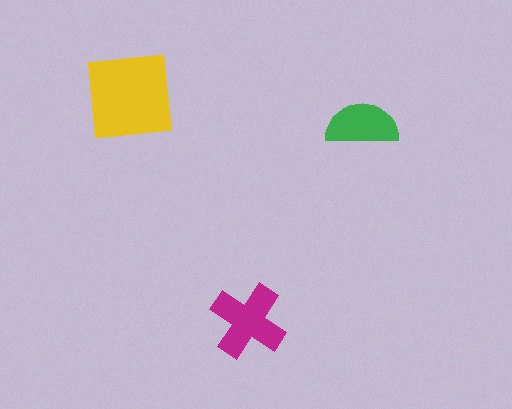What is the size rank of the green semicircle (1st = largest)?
3rd.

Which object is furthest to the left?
The yellow square is leftmost.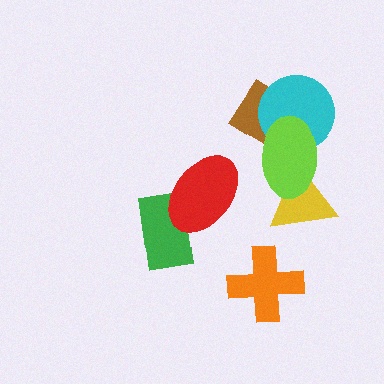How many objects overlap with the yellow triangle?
1 object overlaps with the yellow triangle.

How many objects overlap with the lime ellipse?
3 objects overlap with the lime ellipse.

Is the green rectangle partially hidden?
Yes, it is partially covered by another shape.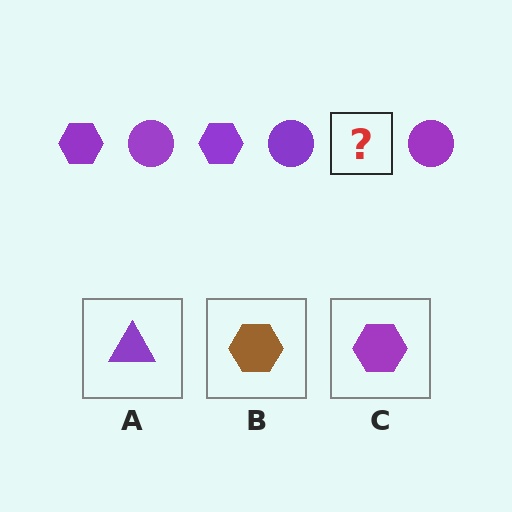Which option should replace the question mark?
Option C.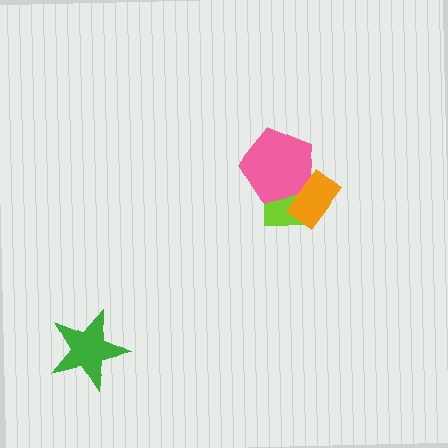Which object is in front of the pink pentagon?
The orange rectangle is in front of the pink pentagon.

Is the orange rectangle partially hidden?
No, no other shape covers it.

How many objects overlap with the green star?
0 objects overlap with the green star.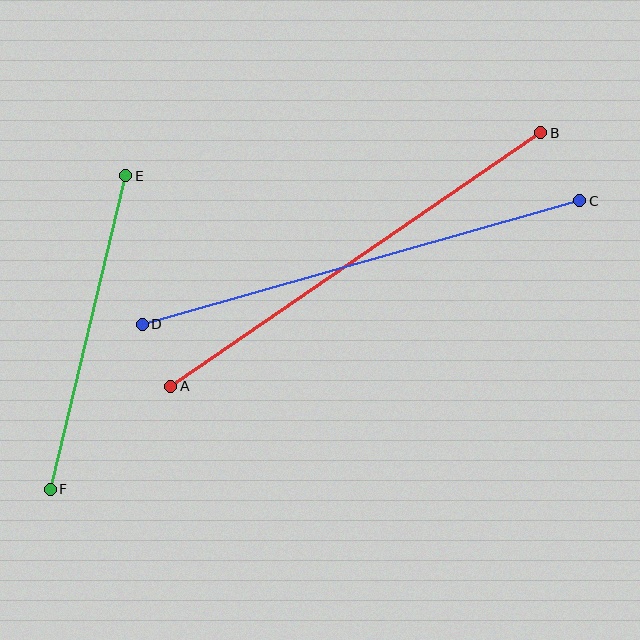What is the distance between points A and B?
The distance is approximately 448 pixels.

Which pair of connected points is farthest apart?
Points C and D are farthest apart.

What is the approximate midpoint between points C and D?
The midpoint is at approximately (361, 262) pixels.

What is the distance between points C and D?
The distance is approximately 455 pixels.